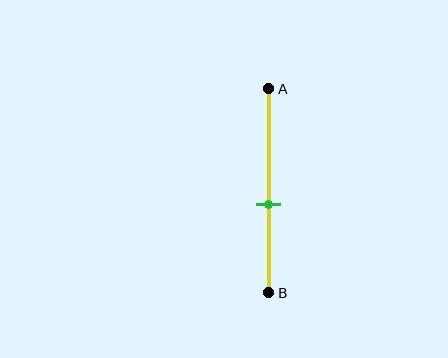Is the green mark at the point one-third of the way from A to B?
No, the mark is at about 55% from A, not at the 33% one-third point.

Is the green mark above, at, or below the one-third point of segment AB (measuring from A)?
The green mark is below the one-third point of segment AB.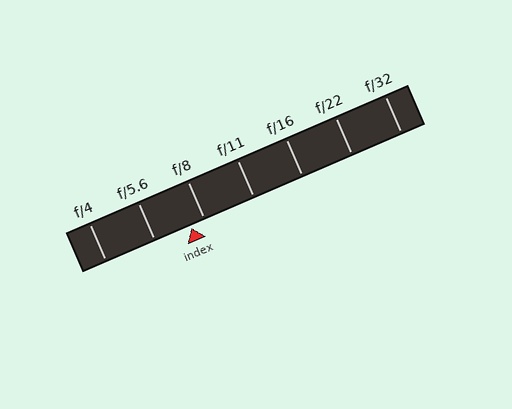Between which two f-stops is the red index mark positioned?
The index mark is between f/5.6 and f/8.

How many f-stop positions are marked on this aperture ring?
There are 7 f-stop positions marked.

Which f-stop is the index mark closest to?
The index mark is closest to f/8.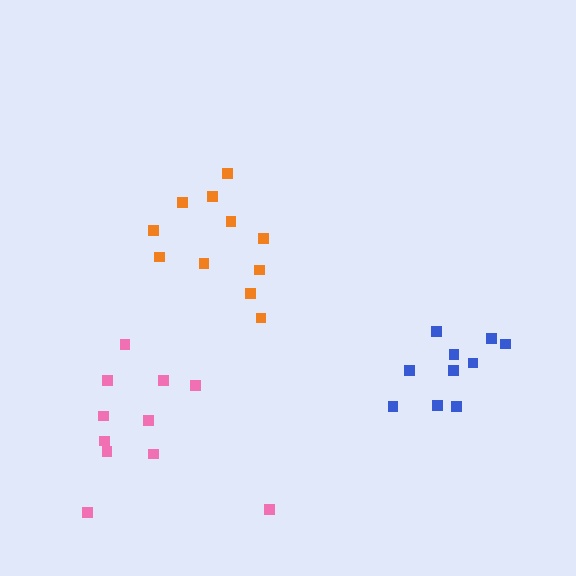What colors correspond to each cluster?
The clusters are colored: pink, blue, orange.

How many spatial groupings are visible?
There are 3 spatial groupings.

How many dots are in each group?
Group 1: 11 dots, Group 2: 10 dots, Group 3: 11 dots (32 total).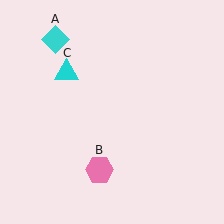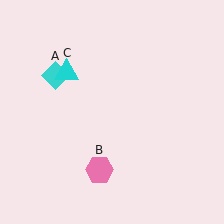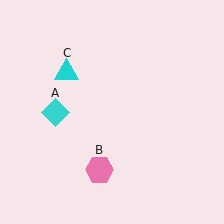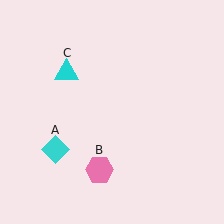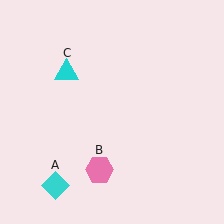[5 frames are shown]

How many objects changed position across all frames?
1 object changed position: cyan diamond (object A).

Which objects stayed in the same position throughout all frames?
Pink hexagon (object B) and cyan triangle (object C) remained stationary.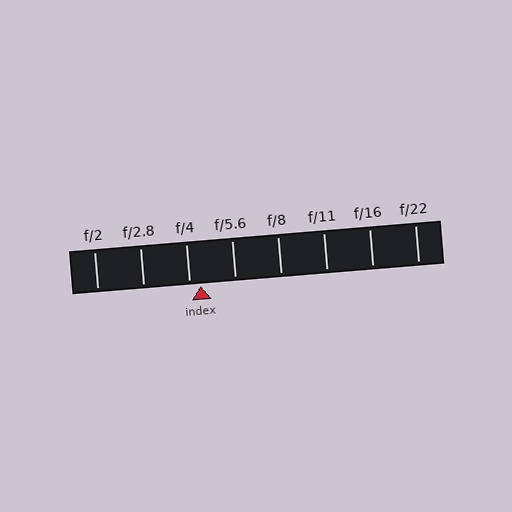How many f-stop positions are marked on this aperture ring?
There are 8 f-stop positions marked.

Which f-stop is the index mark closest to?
The index mark is closest to f/4.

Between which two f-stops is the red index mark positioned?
The index mark is between f/4 and f/5.6.